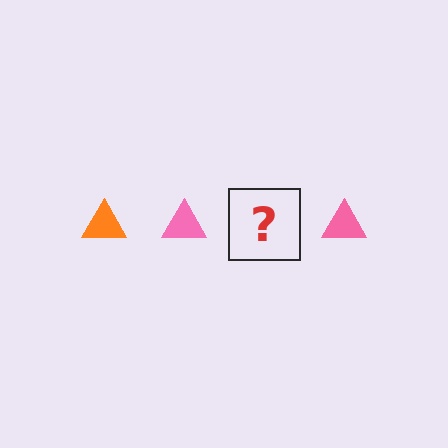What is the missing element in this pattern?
The missing element is an orange triangle.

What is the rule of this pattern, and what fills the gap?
The rule is that the pattern cycles through orange, pink triangles. The gap should be filled with an orange triangle.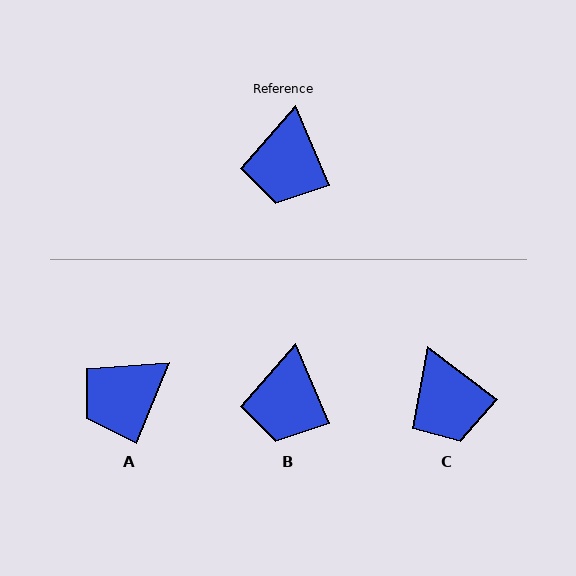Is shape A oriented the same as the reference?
No, it is off by about 45 degrees.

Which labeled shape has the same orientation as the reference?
B.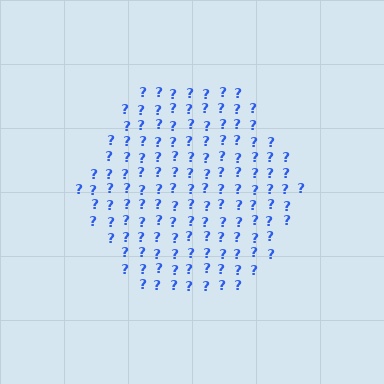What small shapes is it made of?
It is made of small question marks.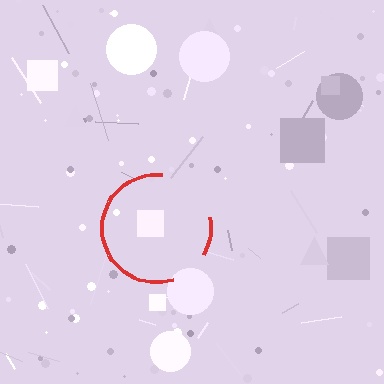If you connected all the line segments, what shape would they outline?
They would outline a circle.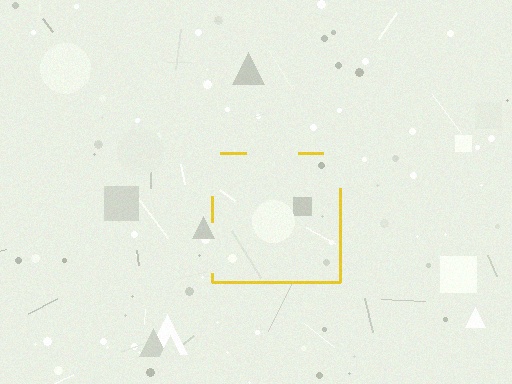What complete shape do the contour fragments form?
The contour fragments form a square.